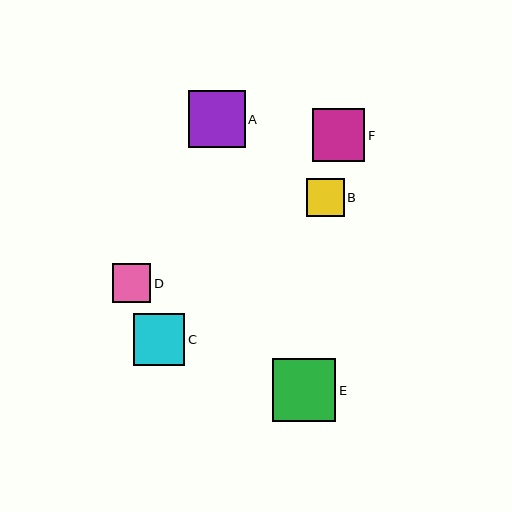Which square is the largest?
Square E is the largest with a size of approximately 63 pixels.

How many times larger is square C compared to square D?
Square C is approximately 1.3 times the size of square D.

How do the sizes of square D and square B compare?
Square D and square B are approximately the same size.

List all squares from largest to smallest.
From largest to smallest: E, A, F, C, D, B.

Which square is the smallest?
Square B is the smallest with a size of approximately 38 pixels.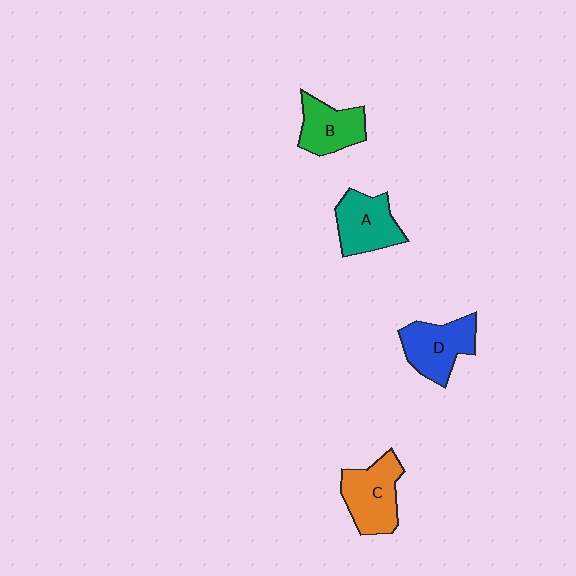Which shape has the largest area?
Shape C (orange).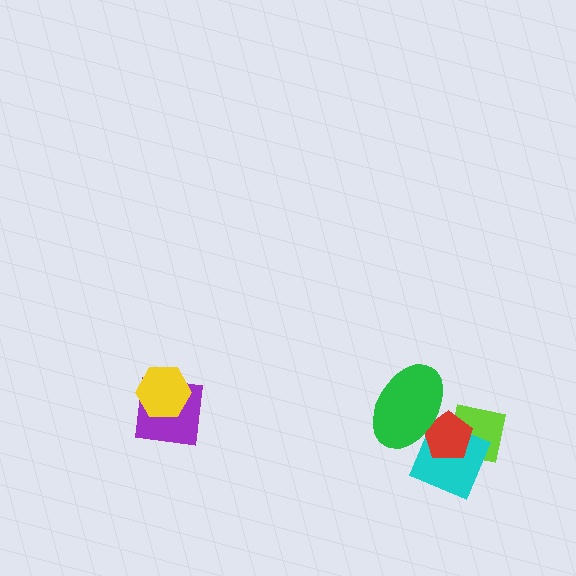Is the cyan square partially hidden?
Yes, it is partially covered by another shape.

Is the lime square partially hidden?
Yes, it is partially covered by another shape.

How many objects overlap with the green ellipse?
2 objects overlap with the green ellipse.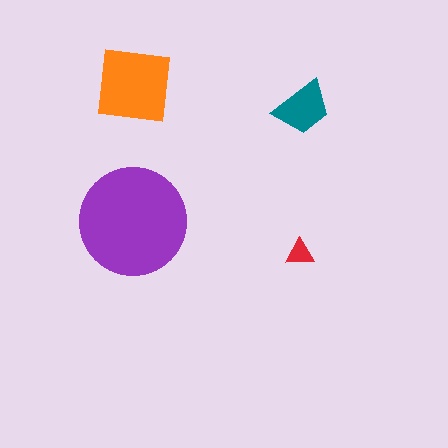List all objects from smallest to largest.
The red triangle, the teal trapezoid, the orange square, the purple circle.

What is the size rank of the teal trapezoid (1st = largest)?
3rd.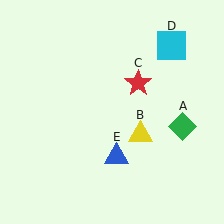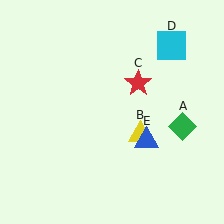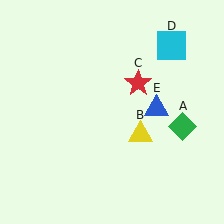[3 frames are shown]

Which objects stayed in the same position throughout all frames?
Green diamond (object A) and yellow triangle (object B) and red star (object C) and cyan square (object D) remained stationary.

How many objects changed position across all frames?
1 object changed position: blue triangle (object E).